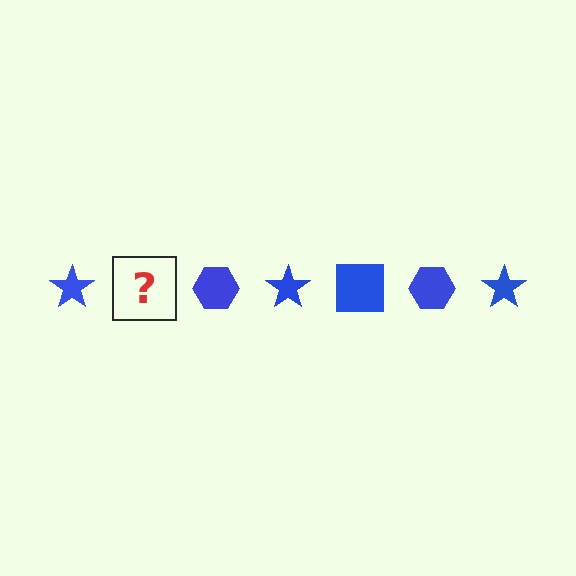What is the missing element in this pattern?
The missing element is a blue square.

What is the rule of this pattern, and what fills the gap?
The rule is that the pattern cycles through star, square, hexagon shapes in blue. The gap should be filled with a blue square.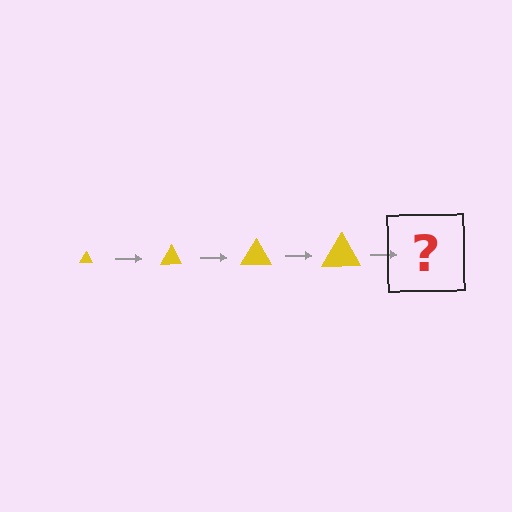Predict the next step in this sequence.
The next step is a yellow triangle, larger than the previous one.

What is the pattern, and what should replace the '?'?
The pattern is that the triangle gets progressively larger each step. The '?' should be a yellow triangle, larger than the previous one.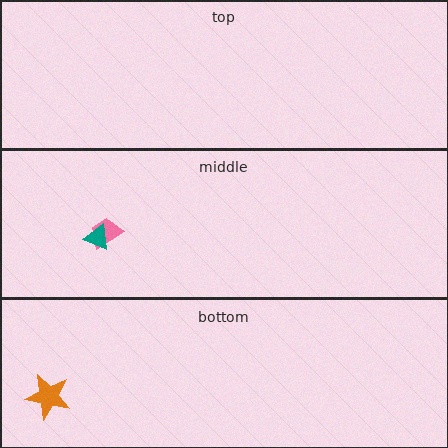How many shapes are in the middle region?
2.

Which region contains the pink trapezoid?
The middle region.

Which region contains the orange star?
The bottom region.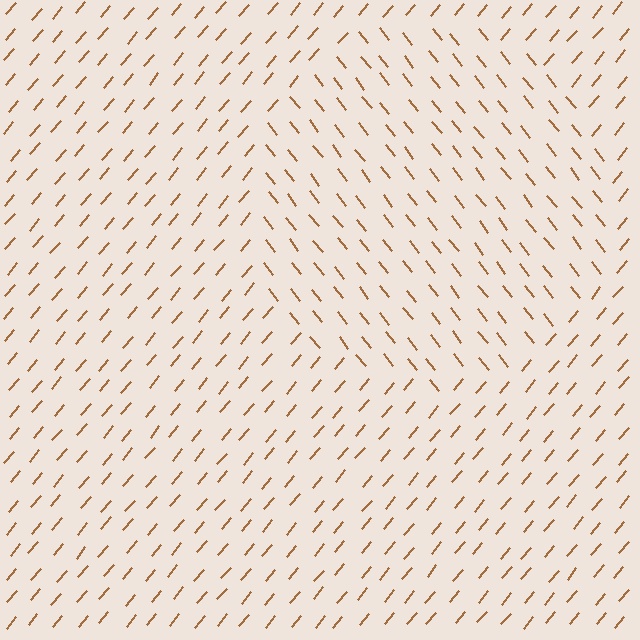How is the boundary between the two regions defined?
The boundary is defined purely by a change in line orientation (approximately 78 degrees difference). All lines are the same color and thickness.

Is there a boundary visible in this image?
Yes, there is a texture boundary formed by a change in line orientation.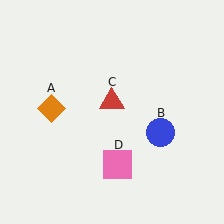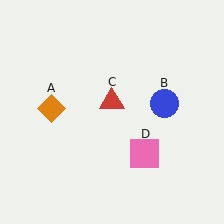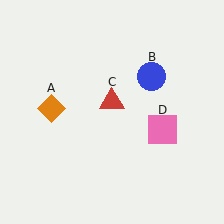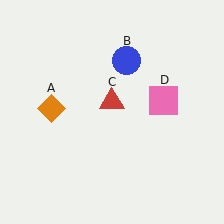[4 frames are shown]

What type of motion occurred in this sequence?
The blue circle (object B), pink square (object D) rotated counterclockwise around the center of the scene.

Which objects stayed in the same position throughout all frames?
Orange diamond (object A) and red triangle (object C) remained stationary.